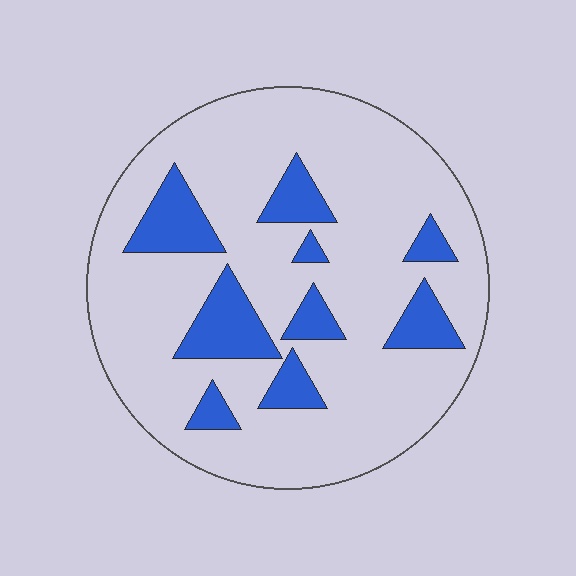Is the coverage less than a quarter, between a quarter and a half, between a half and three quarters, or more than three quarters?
Less than a quarter.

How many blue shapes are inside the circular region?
9.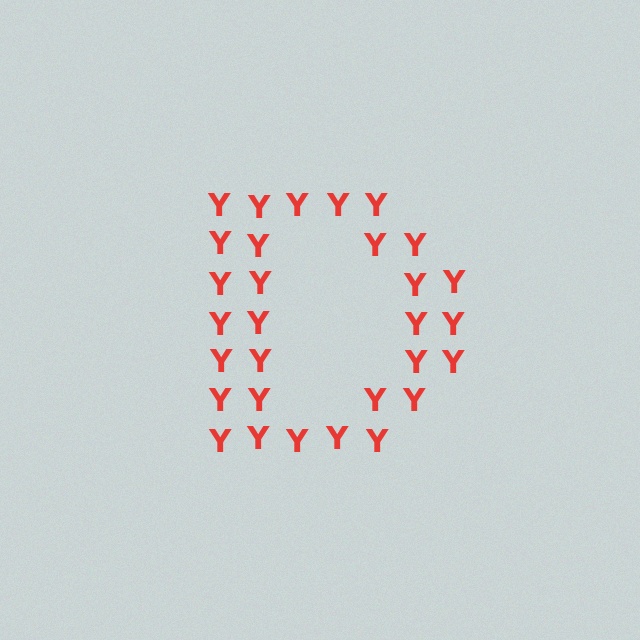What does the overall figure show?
The overall figure shows the letter D.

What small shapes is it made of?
It is made of small letter Y's.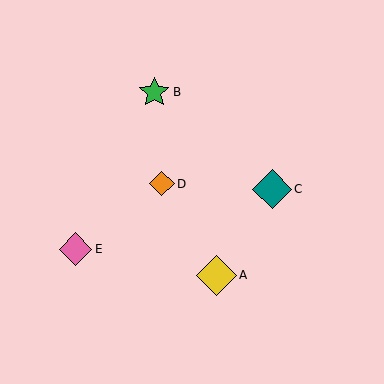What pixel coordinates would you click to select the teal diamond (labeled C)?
Click at (272, 189) to select the teal diamond C.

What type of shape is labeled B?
Shape B is a green star.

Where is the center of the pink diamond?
The center of the pink diamond is at (75, 249).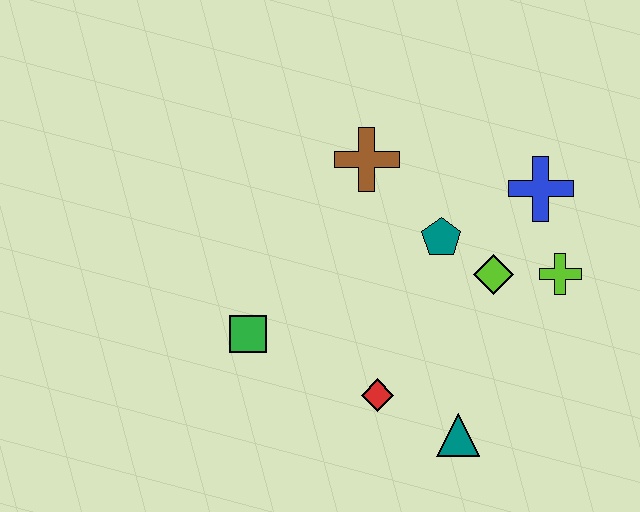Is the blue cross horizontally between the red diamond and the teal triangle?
No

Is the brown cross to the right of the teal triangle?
No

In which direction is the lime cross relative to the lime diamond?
The lime cross is to the right of the lime diamond.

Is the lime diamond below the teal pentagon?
Yes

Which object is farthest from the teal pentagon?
The green square is farthest from the teal pentagon.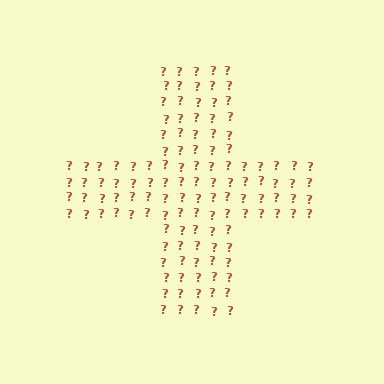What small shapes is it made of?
It is made of small question marks.